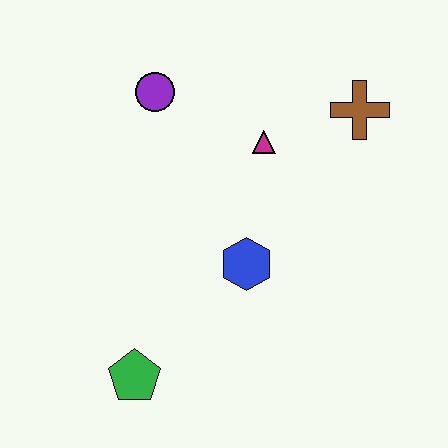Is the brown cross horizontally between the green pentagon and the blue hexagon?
No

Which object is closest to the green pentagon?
The blue hexagon is closest to the green pentagon.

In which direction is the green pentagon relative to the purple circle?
The green pentagon is below the purple circle.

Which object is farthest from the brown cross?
The green pentagon is farthest from the brown cross.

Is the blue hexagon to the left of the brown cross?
Yes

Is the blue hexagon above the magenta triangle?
No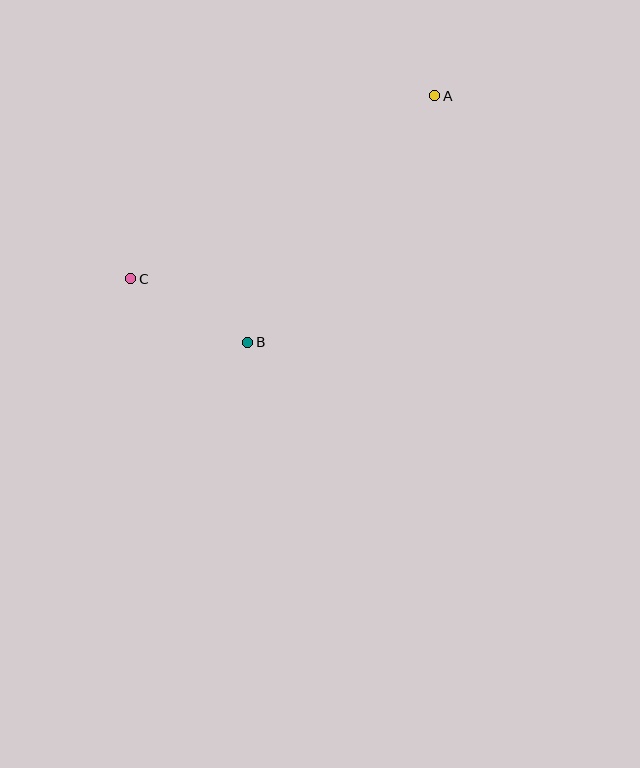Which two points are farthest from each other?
Points A and C are farthest from each other.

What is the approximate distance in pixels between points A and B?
The distance between A and B is approximately 309 pixels.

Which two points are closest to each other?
Points B and C are closest to each other.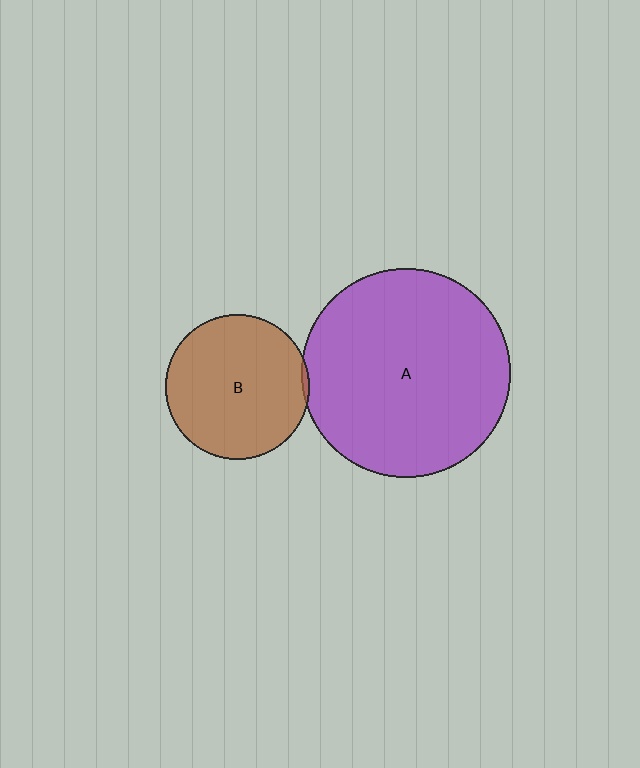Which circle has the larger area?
Circle A (purple).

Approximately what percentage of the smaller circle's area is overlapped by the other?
Approximately 5%.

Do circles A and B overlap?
Yes.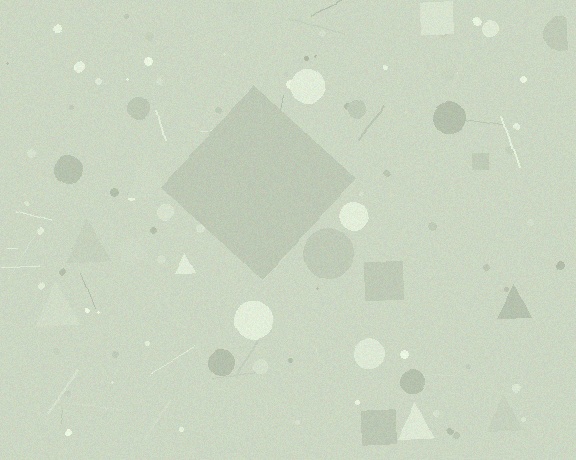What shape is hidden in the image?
A diamond is hidden in the image.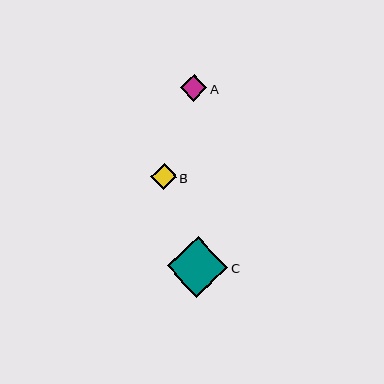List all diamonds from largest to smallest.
From largest to smallest: C, A, B.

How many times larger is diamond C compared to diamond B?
Diamond C is approximately 2.3 times the size of diamond B.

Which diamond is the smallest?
Diamond B is the smallest with a size of approximately 26 pixels.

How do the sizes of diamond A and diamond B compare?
Diamond A and diamond B are approximately the same size.